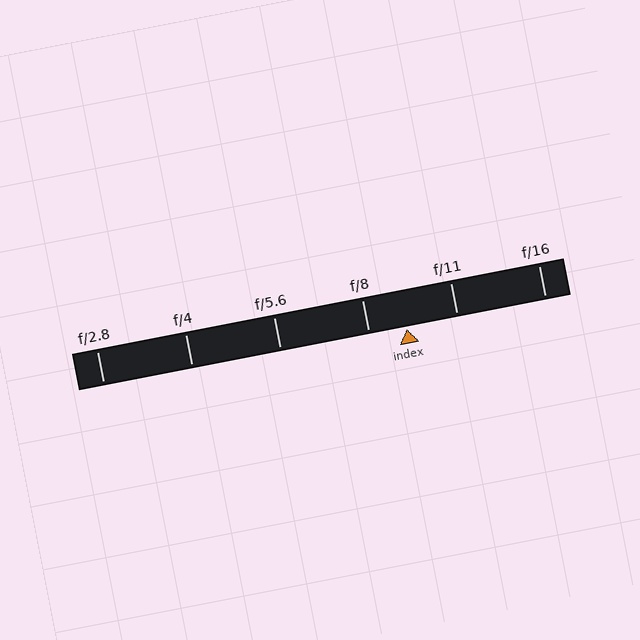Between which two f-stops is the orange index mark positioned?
The index mark is between f/8 and f/11.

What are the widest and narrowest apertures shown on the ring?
The widest aperture shown is f/2.8 and the narrowest is f/16.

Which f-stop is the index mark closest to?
The index mark is closest to f/8.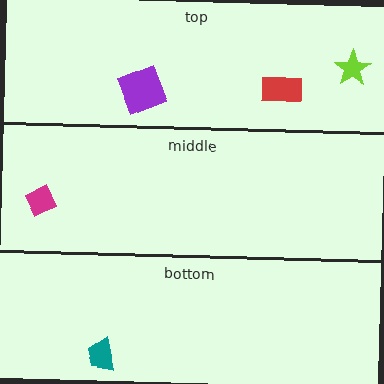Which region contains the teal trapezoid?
The bottom region.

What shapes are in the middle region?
The magenta diamond.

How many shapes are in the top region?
3.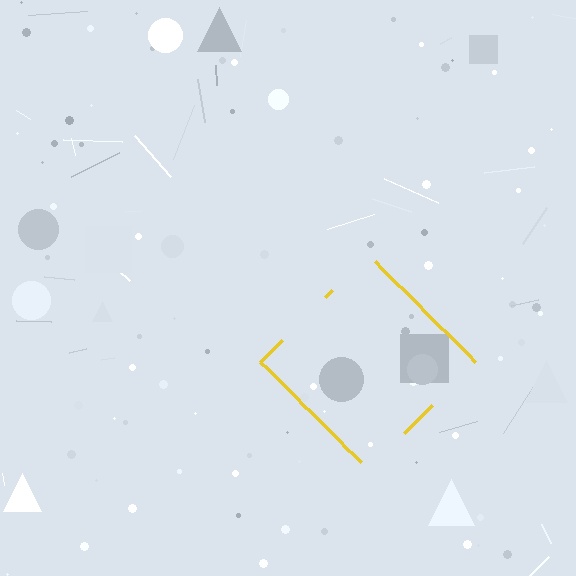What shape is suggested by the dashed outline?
The dashed outline suggests a diamond.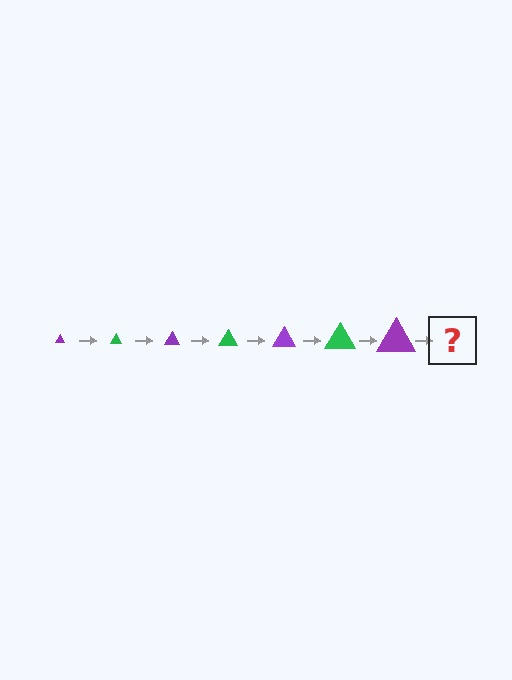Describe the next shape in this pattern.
It should be a green triangle, larger than the previous one.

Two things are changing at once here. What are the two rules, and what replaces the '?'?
The two rules are that the triangle grows larger each step and the color cycles through purple and green. The '?' should be a green triangle, larger than the previous one.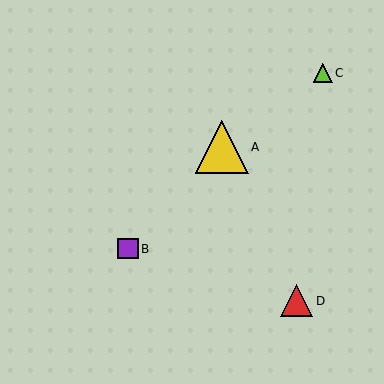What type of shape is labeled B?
Shape B is a purple square.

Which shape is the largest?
The yellow triangle (labeled A) is the largest.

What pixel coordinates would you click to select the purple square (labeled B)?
Click at (128, 249) to select the purple square B.